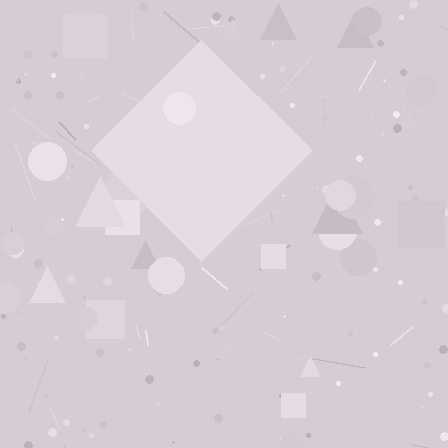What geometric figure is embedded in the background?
A diamond is embedded in the background.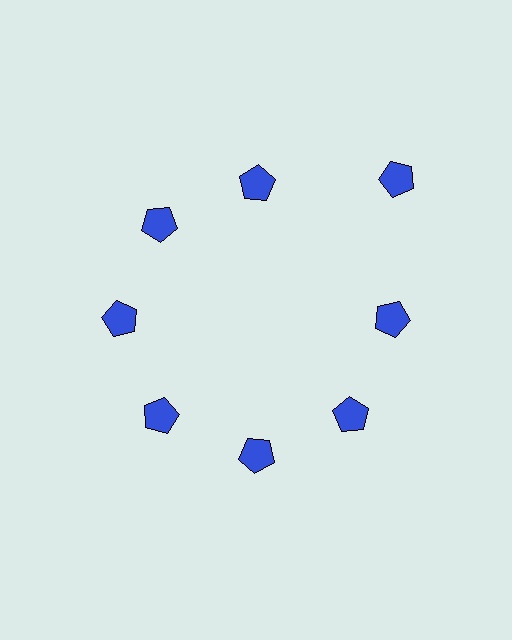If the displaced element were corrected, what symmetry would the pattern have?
It would have 8-fold rotational symmetry — the pattern would map onto itself every 45 degrees.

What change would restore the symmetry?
The symmetry would be restored by moving it inward, back onto the ring so that all 8 pentagons sit at equal angles and equal distance from the center.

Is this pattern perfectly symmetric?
No. The 8 blue pentagons are arranged in a ring, but one element near the 2 o'clock position is pushed outward from the center, breaking the 8-fold rotational symmetry.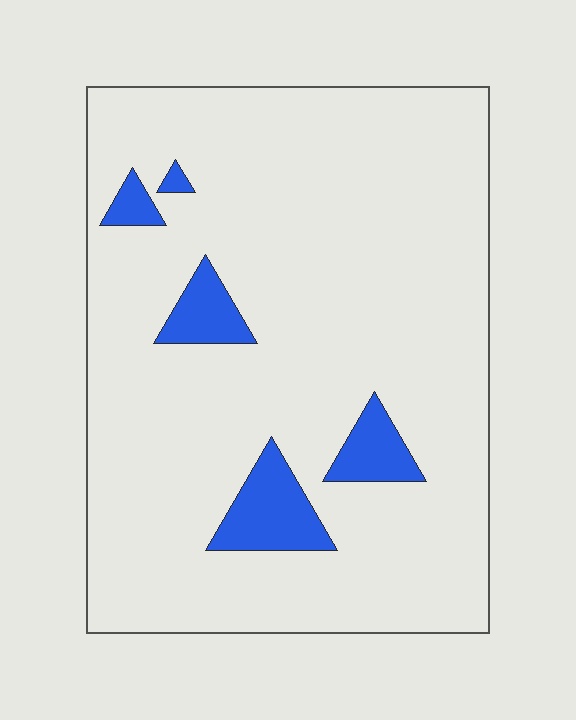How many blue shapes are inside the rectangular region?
5.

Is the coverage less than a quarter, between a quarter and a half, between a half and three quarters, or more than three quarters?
Less than a quarter.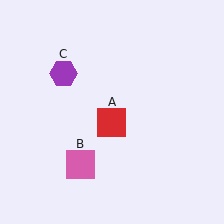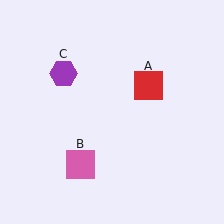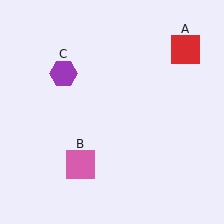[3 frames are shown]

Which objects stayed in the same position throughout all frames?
Pink square (object B) and purple hexagon (object C) remained stationary.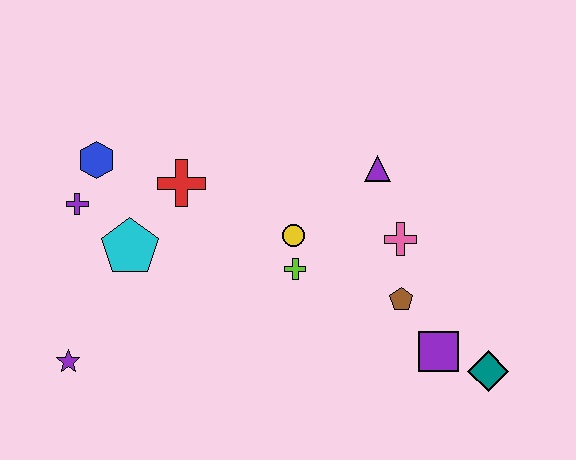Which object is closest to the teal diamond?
The purple square is closest to the teal diamond.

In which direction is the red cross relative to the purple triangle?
The red cross is to the left of the purple triangle.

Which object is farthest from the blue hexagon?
The teal diamond is farthest from the blue hexagon.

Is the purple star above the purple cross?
No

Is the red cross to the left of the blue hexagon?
No